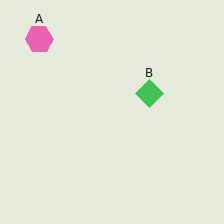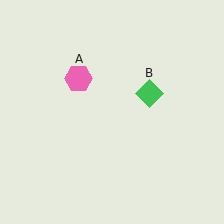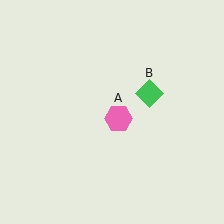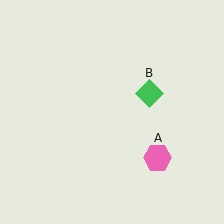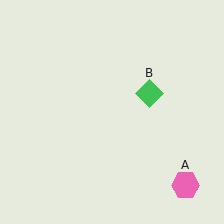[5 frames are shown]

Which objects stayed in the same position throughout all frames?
Green diamond (object B) remained stationary.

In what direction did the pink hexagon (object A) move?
The pink hexagon (object A) moved down and to the right.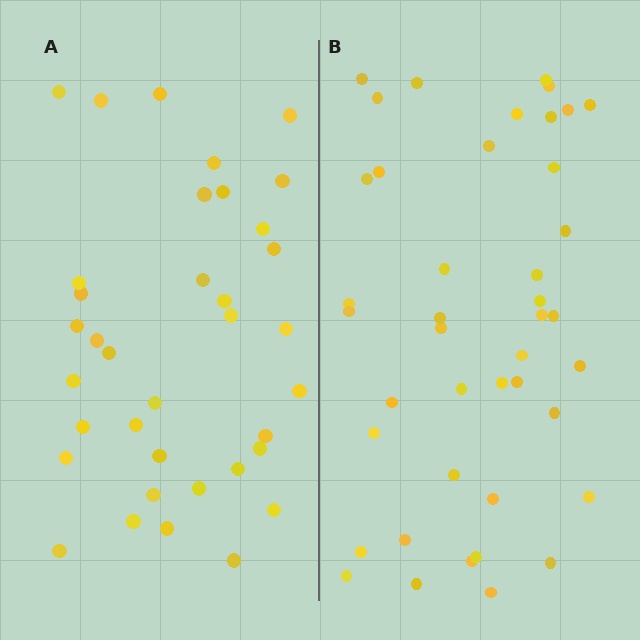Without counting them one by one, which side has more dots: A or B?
Region B (the right region) has more dots.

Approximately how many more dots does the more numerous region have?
Region B has about 6 more dots than region A.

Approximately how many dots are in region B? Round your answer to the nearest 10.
About 40 dots. (The exact count is 42, which rounds to 40.)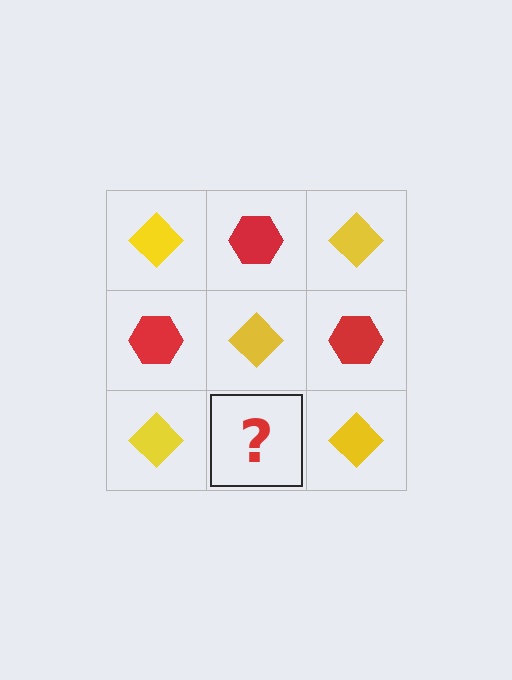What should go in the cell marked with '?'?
The missing cell should contain a red hexagon.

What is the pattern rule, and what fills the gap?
The rule is that it alternates yellow diamond and red hexagon in a checkerboard pattern. The gap should be filled with a red hexagon.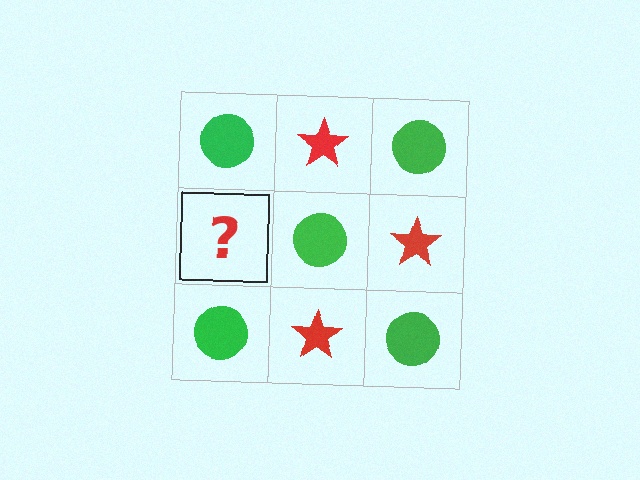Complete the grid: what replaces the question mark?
The question mark should be replaced with a red star.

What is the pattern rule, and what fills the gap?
The rule is that it alternates green circle and red star in a checkerboard pattern. The gap should be filled with a red star.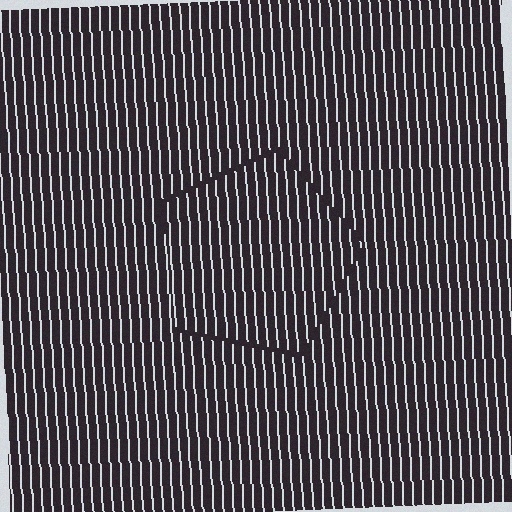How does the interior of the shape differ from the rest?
The interior of the shape contains the same grating, shifted by half a period — the contour is defined by the phase discontinuity where line-ends from the inner and outer gratings abut.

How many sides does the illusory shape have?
5 sides — the line-ends trace a pentagon.